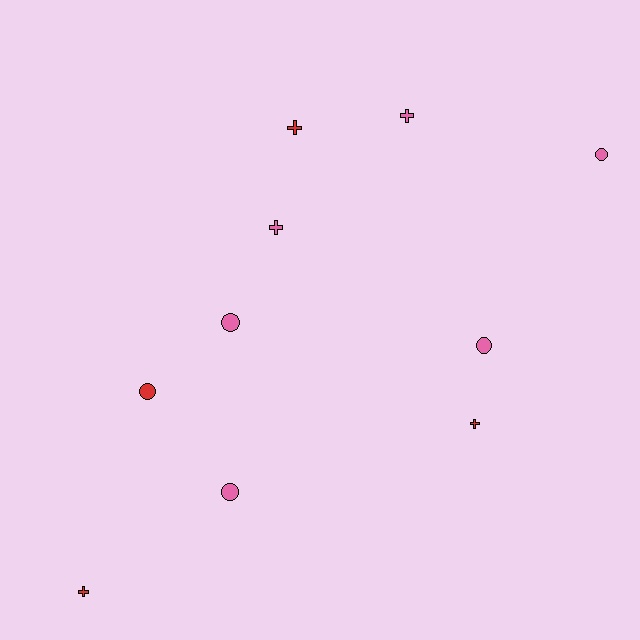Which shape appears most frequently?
Circle, with 5 objects.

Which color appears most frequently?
Pink, with 6 objects.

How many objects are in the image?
There are 10 objects.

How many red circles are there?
There is 1 red circle.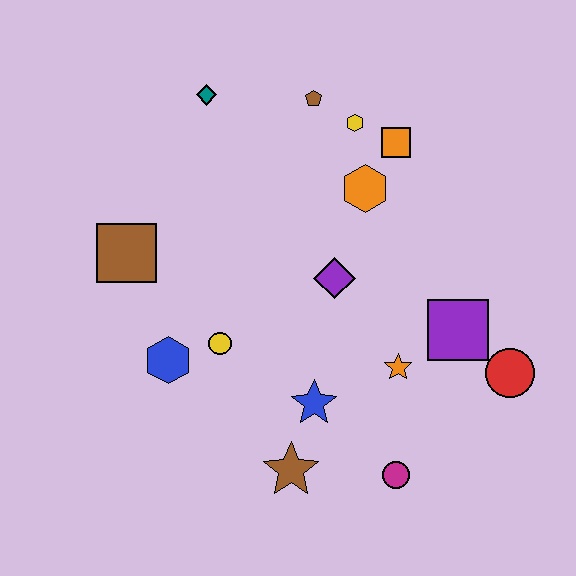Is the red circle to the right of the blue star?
Yes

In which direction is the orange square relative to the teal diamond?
The orange square is to the right of the teal diamond.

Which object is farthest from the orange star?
The teal diamond is farthest from the orange star.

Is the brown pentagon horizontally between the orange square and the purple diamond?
No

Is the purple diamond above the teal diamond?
No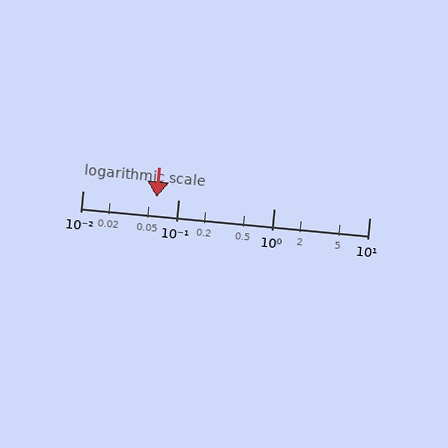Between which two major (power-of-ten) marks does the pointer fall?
The pointer is between 0.01 and 0.1.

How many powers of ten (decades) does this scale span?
The scale spans 3 decades, from 0.01 to 10.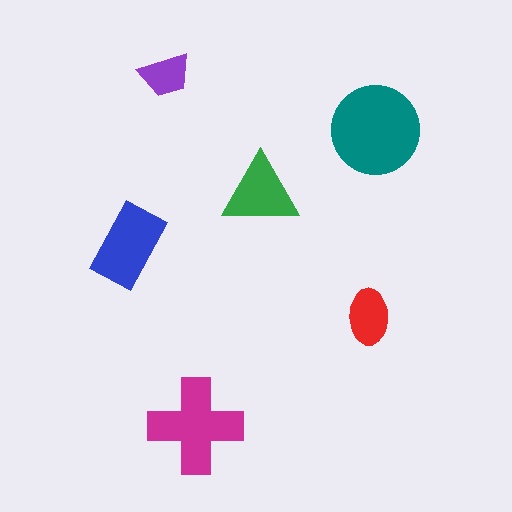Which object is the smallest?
The purple trapezoid.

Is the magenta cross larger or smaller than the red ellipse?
Larger.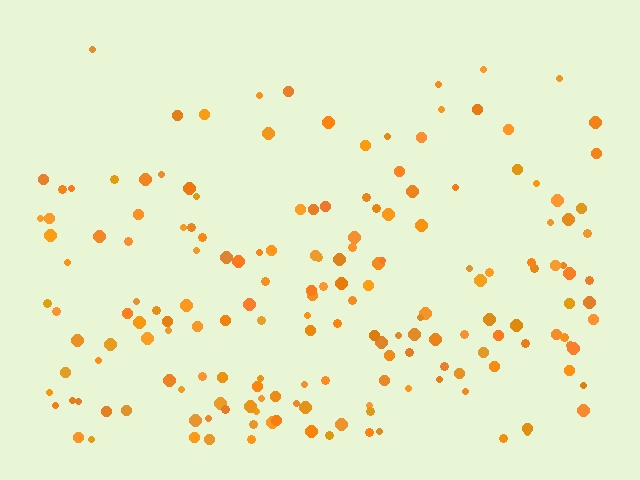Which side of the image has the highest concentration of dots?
The bottom.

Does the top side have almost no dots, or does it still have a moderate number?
Still a moderate number, just noticeably fewer than the bottom.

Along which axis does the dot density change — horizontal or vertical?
Vertical.